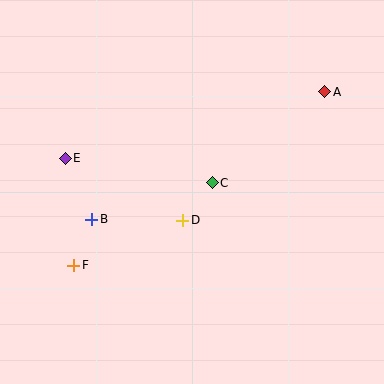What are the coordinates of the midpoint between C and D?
The midpoint between C and D is at (198, 201).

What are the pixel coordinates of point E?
Point E is at (65, 158).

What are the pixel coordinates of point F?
Point F is at (74, 265).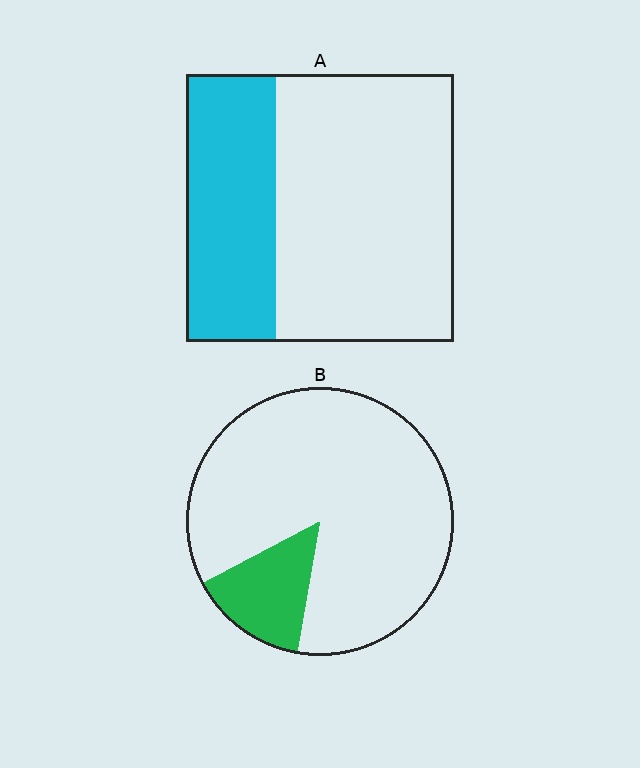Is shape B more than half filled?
No.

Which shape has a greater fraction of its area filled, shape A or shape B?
Shape A.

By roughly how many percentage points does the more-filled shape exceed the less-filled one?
By roughly 20 percentage points (A over B).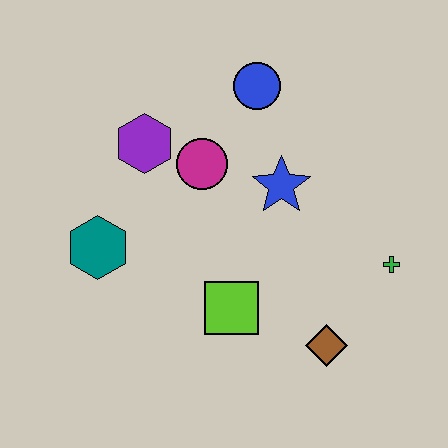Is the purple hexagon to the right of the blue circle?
No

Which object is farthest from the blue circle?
The brown diamond is farthest from the blue circle.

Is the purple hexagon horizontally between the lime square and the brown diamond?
No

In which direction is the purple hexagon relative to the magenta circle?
The purple hexagon is to the left of the magenta circle.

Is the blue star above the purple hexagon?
No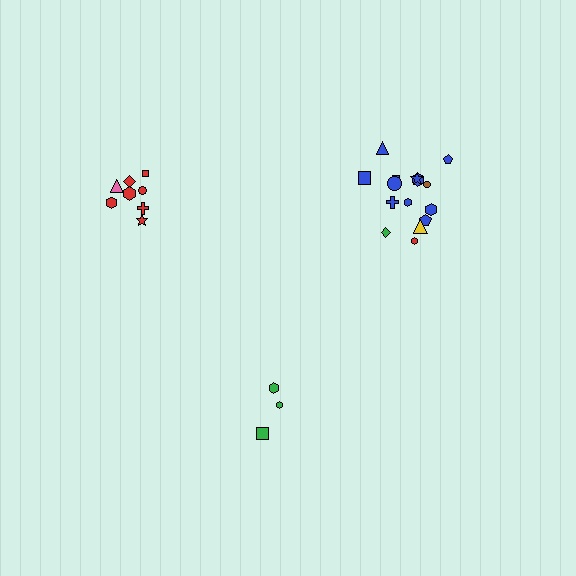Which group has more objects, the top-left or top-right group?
The top-right group.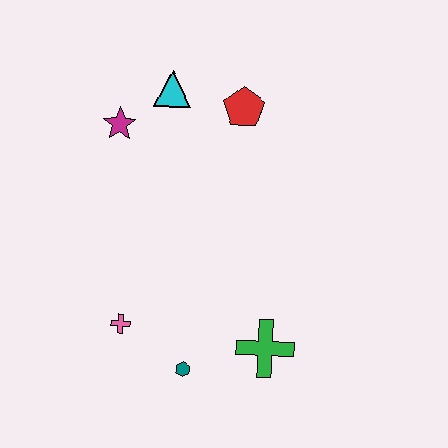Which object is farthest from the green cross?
The cyan triangle is farthest from the green cross.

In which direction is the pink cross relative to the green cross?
The pink cross is to the left of the green cross.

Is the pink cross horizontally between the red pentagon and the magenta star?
Yes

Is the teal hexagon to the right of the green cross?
No